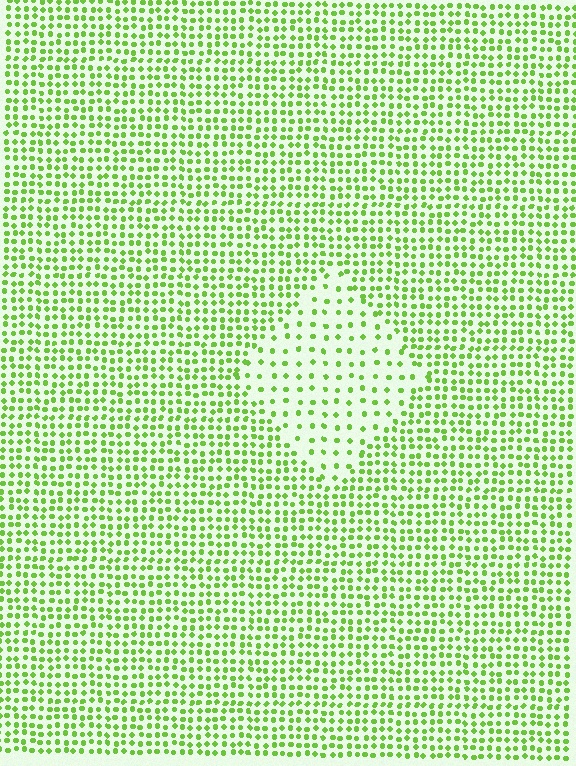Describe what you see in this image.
The image contains small lime elements arranged at two different densities. A diamond-shaped region is visible where the elements are less densely packed than the surrounding area.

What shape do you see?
I see a diamond.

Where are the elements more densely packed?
The elements are more densely packed outside the diamond boundary.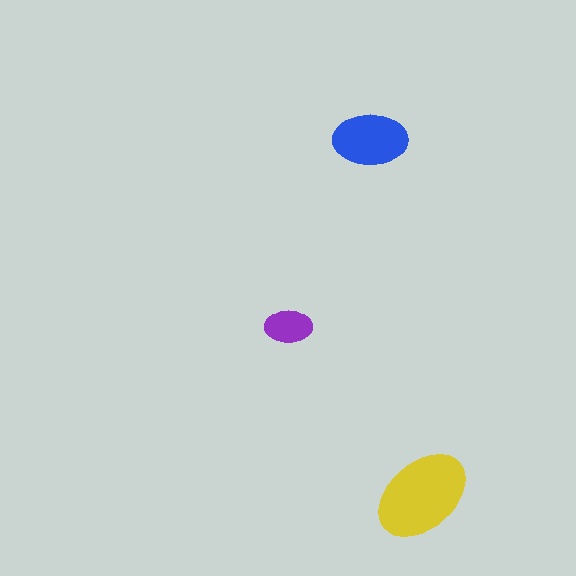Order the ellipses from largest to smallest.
the yellow one, the blue one, the purple one.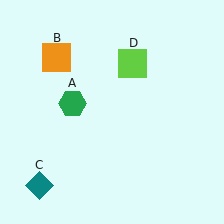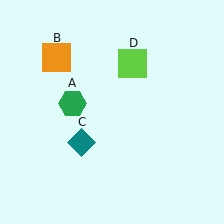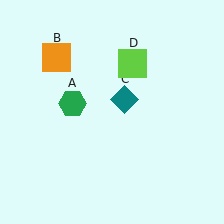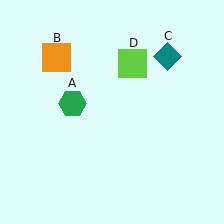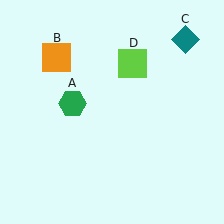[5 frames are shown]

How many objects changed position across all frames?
1 object changed position: teal diamond (object C).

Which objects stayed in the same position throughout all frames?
Green hexagon (object A) and orange square (object B) and lime square (object D) remained stationary.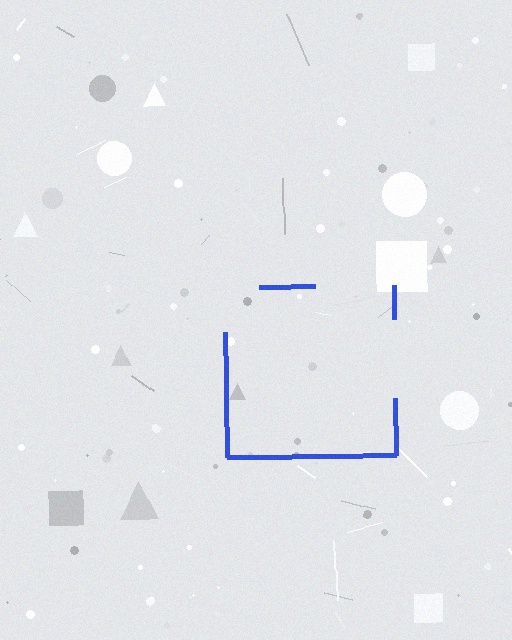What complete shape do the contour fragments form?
The contour fragments form a square.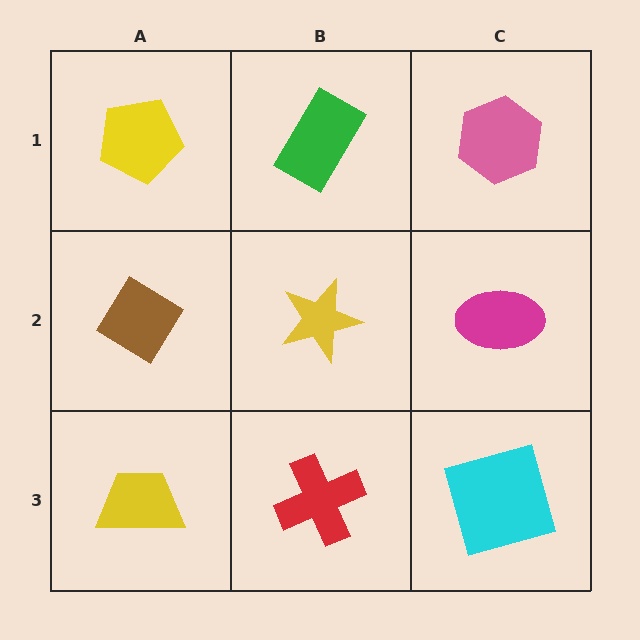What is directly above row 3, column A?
A brown diamond.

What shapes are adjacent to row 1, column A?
A brown diamond (row 2, column A), a green rectangle (row 1, column B).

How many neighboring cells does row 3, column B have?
3.